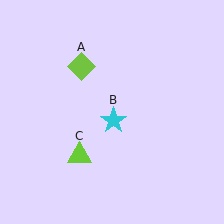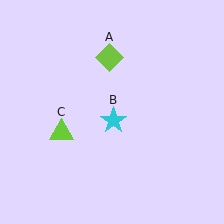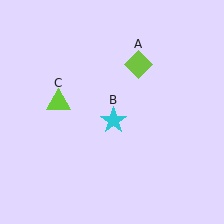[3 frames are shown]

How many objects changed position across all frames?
2 objects changed position: lime diamond (object A), lime triangle (object C).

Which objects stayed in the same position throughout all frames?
Cyan star (object B) remained stationary.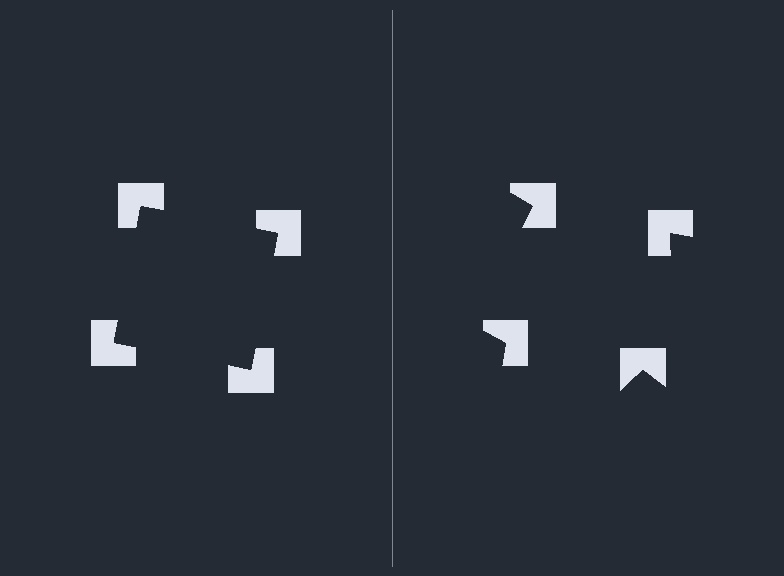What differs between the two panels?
The notched squares are positioned identically on both sides; only the wedge orientations differ. On the left they align to a square; on the right they are misaligned.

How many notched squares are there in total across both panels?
8 — 4 on each side.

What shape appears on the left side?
An illusory square.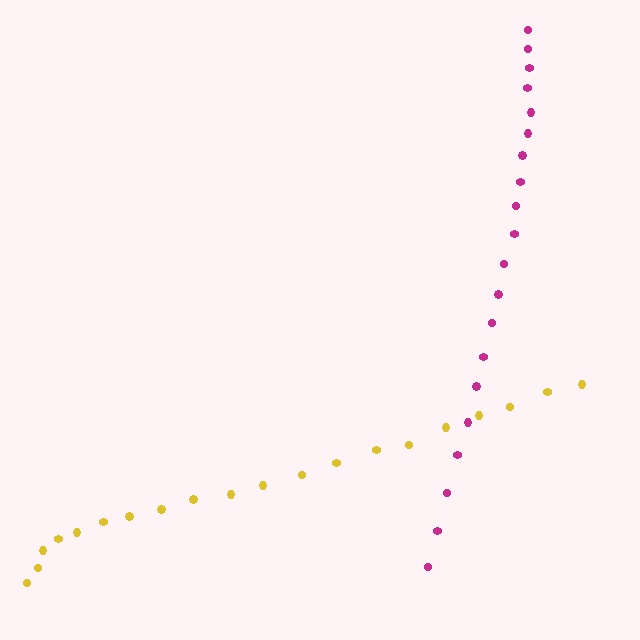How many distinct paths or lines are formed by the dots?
There are 2 distinct paths.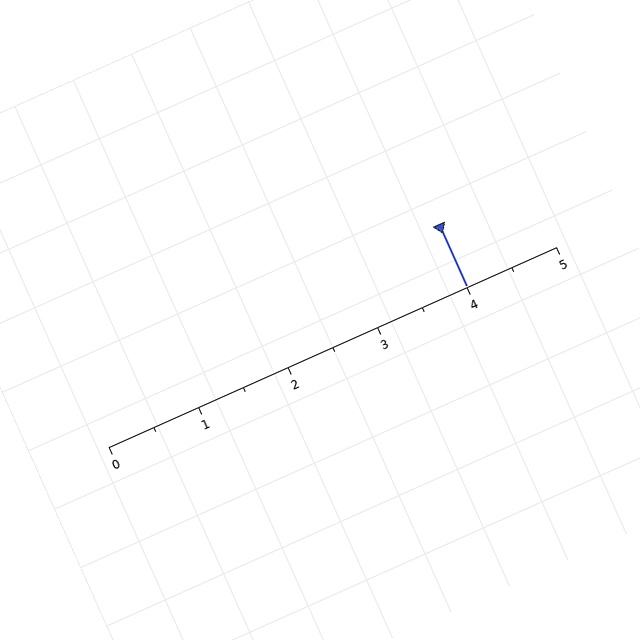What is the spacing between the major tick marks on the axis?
The major ticks are spaced 1 apart.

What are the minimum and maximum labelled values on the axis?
The axis runs from 0 to 5.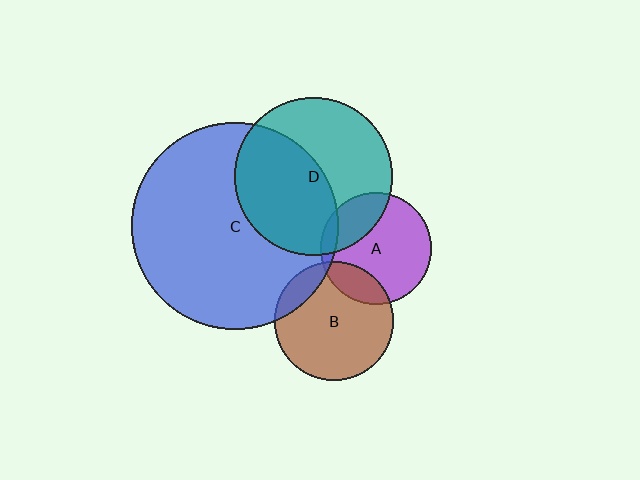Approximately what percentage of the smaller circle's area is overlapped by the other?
Approximately 25%.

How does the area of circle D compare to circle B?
Approximately 1.7 times.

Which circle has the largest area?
Circle C (blue).